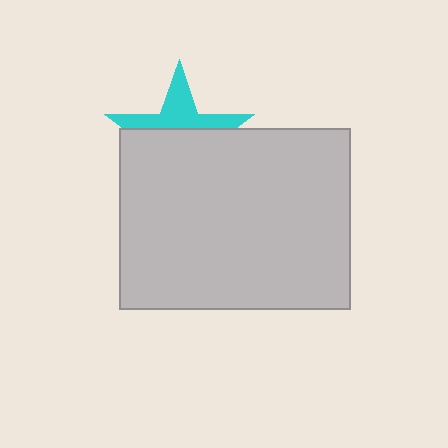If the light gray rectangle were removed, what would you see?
You would see the complete cyan star.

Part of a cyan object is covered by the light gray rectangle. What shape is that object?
It is a star.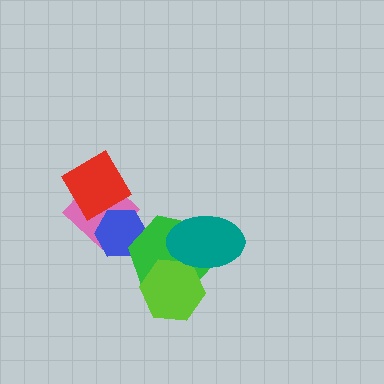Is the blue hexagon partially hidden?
Yes, it is partially covered by another shape.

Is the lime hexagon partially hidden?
Yes, it is partially covered by another shape.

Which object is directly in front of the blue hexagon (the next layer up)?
The green hexagon is directly in front of the blue hexagon.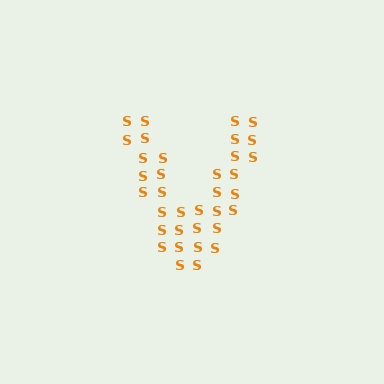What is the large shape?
The large shape is the letter V.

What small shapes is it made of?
It is made of small letter S's.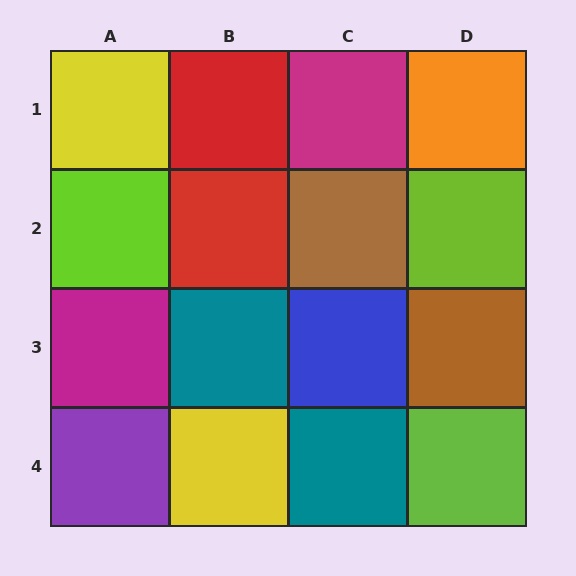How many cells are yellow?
2 cells are yellow.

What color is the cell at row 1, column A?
Yellow.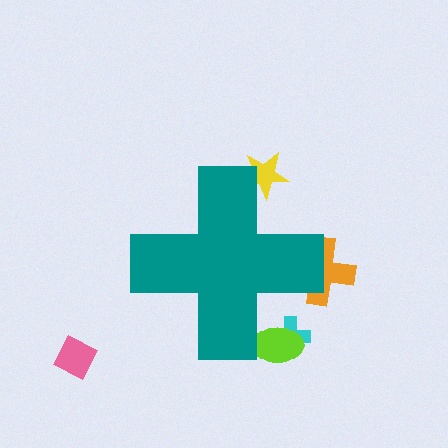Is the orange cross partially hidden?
Yes, the orange cross is partially hidden behind the teal cross.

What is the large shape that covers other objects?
A teal cross.